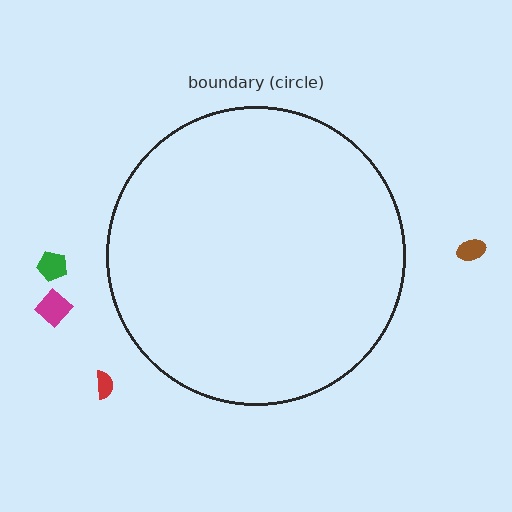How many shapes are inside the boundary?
0 inside, 4 outside.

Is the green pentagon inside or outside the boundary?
Outside.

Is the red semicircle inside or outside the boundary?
Outside.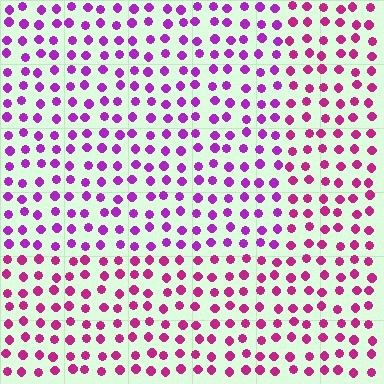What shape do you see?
I see a rectangle.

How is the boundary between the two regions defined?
The boundary is defined purely by a slight shift in hue (about 30 degrees). Spacing, size, and orientation are identical on both sides.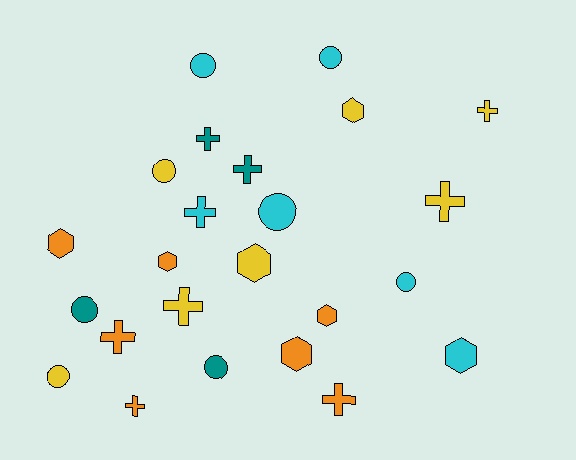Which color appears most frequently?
Orange, with 7 objects.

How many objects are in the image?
There are 24 objects.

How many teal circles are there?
There are 2 teal circles.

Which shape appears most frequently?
Cross, with 9 objects.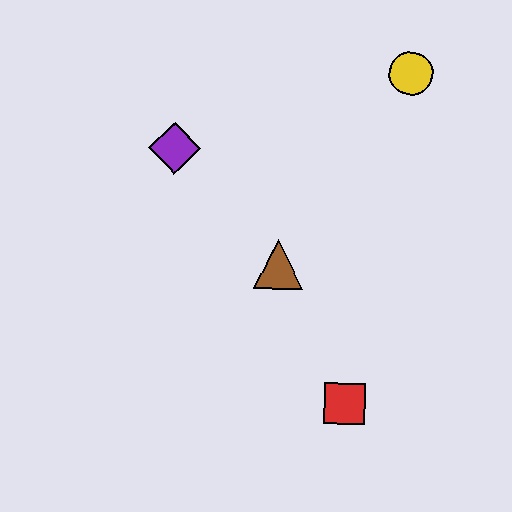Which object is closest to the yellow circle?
The brown triangle is closest to the yellow circle.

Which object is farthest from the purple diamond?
The red square is farthest from the purple diamond.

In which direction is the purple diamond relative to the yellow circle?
The purple diamond is to the left of the yellow circle.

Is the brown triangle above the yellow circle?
No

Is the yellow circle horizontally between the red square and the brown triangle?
No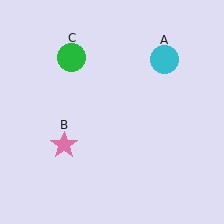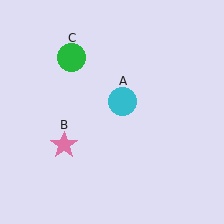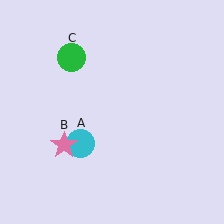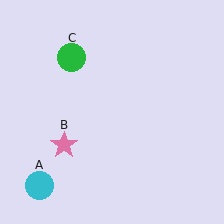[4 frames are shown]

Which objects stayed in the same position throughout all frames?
Pink star (object B) and green circle (object C) remained stationary.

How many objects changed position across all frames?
1 object changed position: cyan circle (object A).